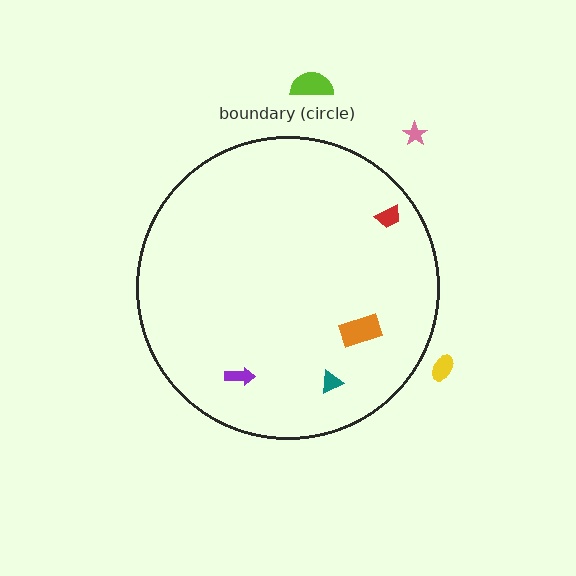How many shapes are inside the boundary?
4 inside, 3 outside.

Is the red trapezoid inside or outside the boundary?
Inside.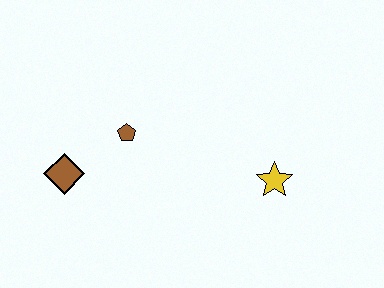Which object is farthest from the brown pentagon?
The yellow star is farthest from the brown pentagon.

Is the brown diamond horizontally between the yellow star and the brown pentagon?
No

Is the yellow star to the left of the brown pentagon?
No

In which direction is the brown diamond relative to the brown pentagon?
The brown diamond is to the left of the brown pentagon.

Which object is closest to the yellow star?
The brown pentagon is closest to the yellow star.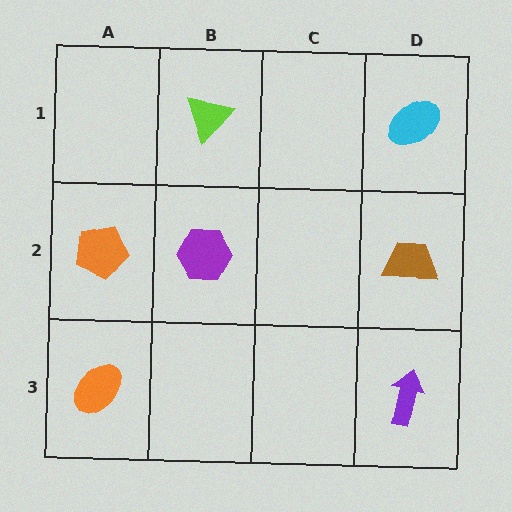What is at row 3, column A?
An orange ellipse.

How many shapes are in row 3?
2 shapes.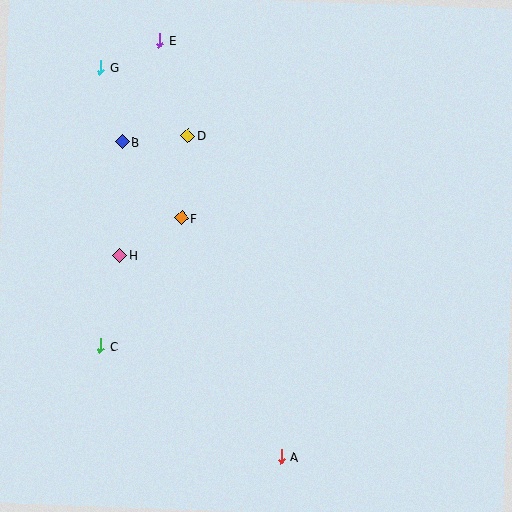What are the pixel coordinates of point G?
Point G is at (100, 67).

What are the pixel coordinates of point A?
Point A is at (281, 457).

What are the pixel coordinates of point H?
Point H is at (120, 255).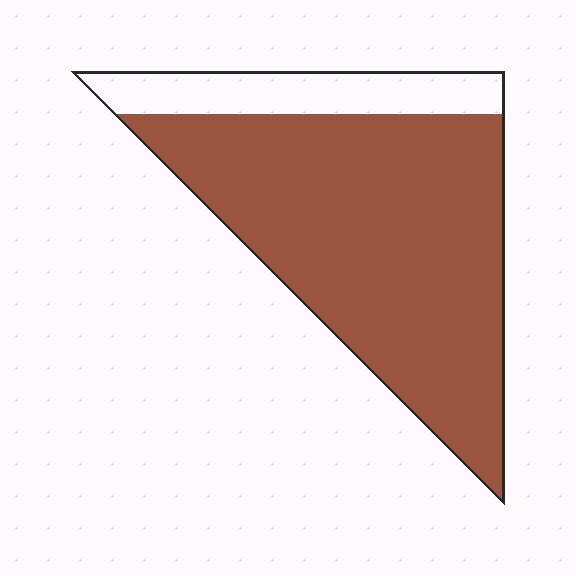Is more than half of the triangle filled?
Yes.